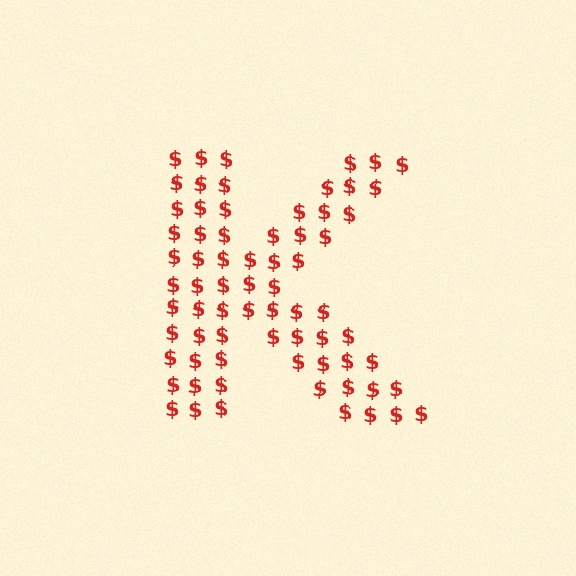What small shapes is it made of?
It is made of small dollar signs.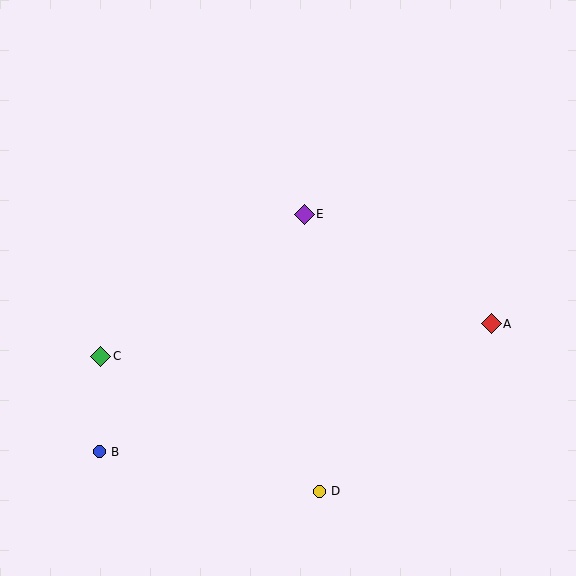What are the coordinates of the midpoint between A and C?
The midpoint between A and C is at (296, 340).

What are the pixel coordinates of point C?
Point C is at (101, 356).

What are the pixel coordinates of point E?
Point E is at (304, 214).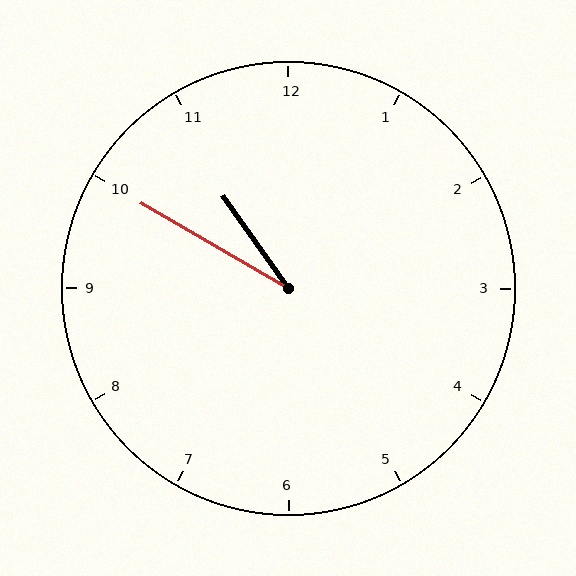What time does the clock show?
10:50.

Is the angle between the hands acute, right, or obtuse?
It is acute.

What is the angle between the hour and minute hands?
Approximately 25 degrees.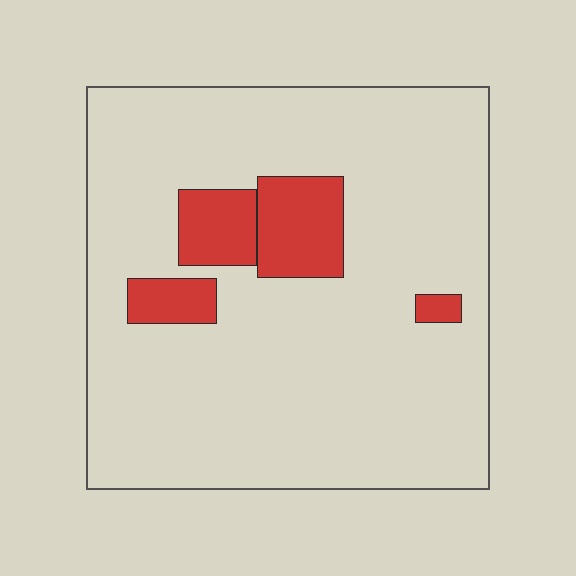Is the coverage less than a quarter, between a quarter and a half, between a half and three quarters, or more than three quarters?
Less than a quarter.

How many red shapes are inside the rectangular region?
4.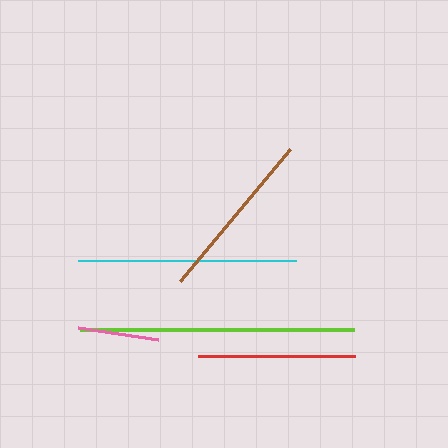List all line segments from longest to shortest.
From longest to shortest: lime, cyan, brown, red, pink.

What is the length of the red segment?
The red segment is approximately 157 pixels long.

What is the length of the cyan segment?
The cyan segment is approximately 219 pixels long.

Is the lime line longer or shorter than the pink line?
The lime line is longer than the pink line.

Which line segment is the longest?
The lime line is the longest at approximately 274 pixels.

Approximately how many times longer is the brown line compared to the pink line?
The brown line is approximately 2.1 times the length of the pink line.